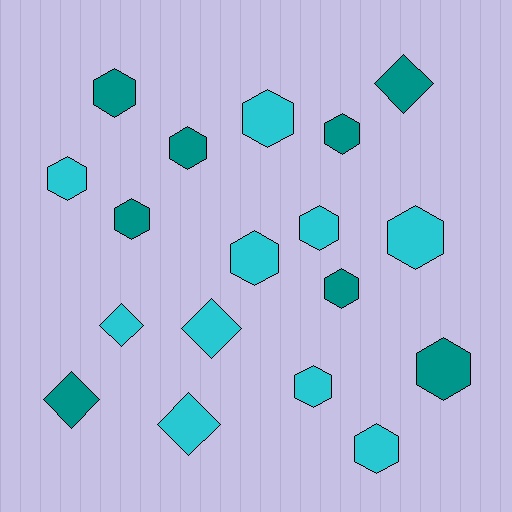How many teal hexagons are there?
There are 6 teal hexagons.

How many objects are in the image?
There are 18 objects.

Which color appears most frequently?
Cyan, with 10 objects.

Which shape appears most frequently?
Hexagon, with 13 objects.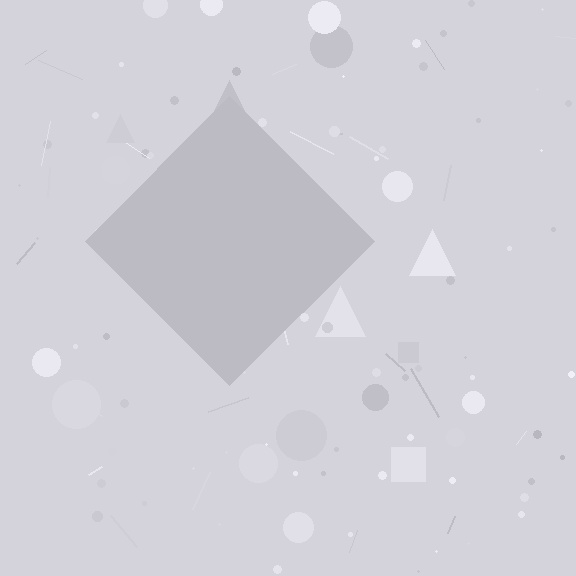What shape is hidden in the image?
A diamond is hidden in the image.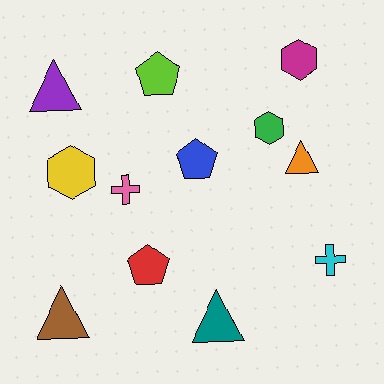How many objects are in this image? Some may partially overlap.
There are 12 objects.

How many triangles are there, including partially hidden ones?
There are 4 triangles.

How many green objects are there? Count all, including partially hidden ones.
There is 1 green object.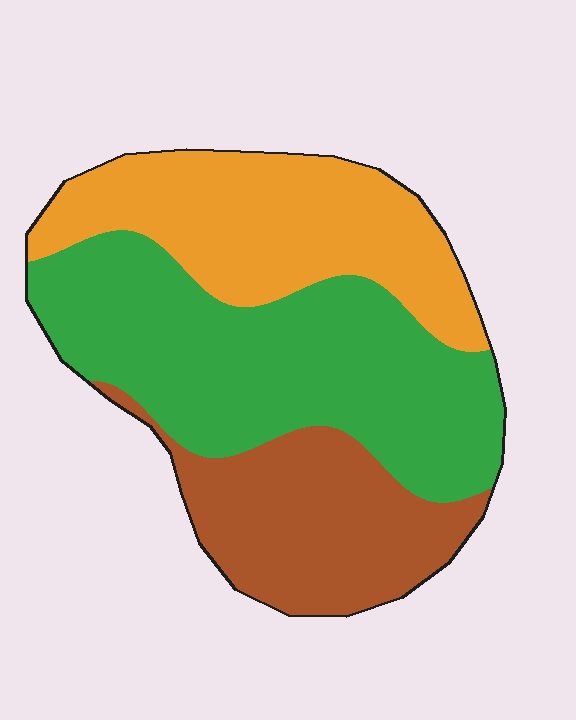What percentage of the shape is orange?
Orange covers around 30% of the shape.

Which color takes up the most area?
Green, at roughly 45%.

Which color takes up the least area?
Brown, at roughly 25%.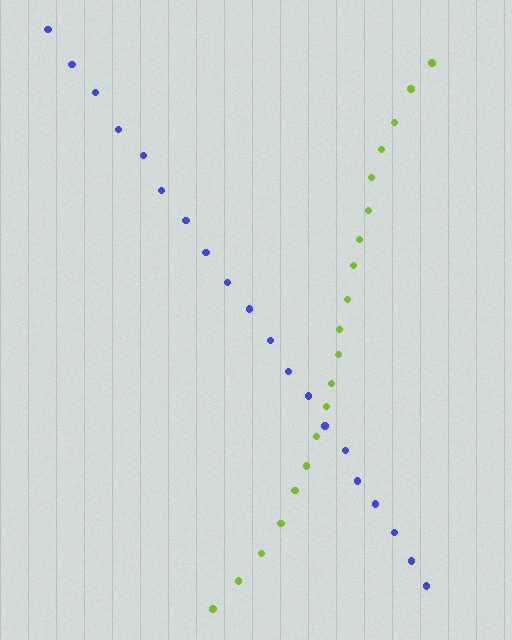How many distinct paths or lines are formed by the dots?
There are 2 distinct paths.